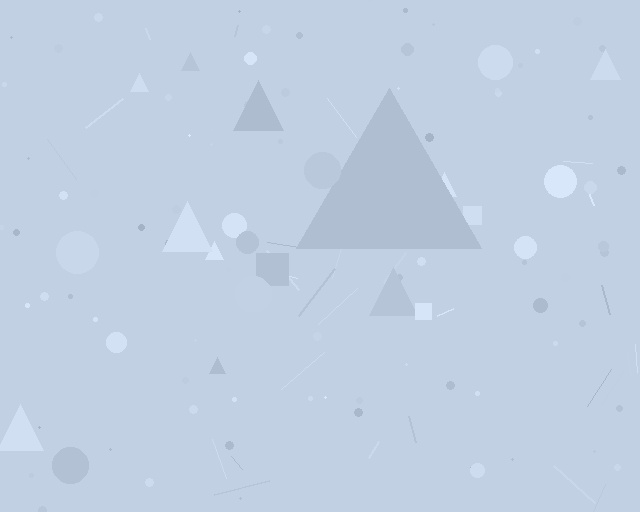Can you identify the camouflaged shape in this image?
The camouflaged shape is a triangle.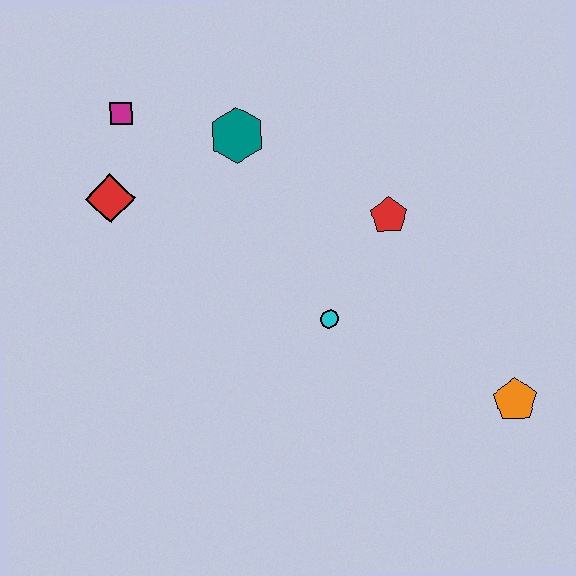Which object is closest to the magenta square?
The red diamond is closest to the magenta square.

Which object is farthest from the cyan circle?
The magenta square is farthest from the cyan circle.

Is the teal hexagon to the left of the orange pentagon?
Yes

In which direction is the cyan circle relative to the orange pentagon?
The cyan circle is to the left of the orange pentagon.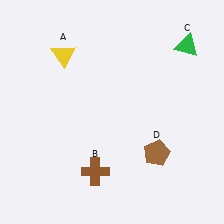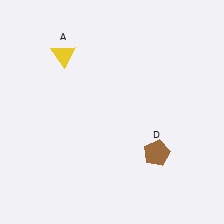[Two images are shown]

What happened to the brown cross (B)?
The brown cross (B) was removed in Image 2. It was in the bottom-left area of Image 1.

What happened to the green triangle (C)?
The green triangle (C) was removed in Image 2. It was in the top-right area of Image 1.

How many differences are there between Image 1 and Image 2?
There are 2 differences between the two images.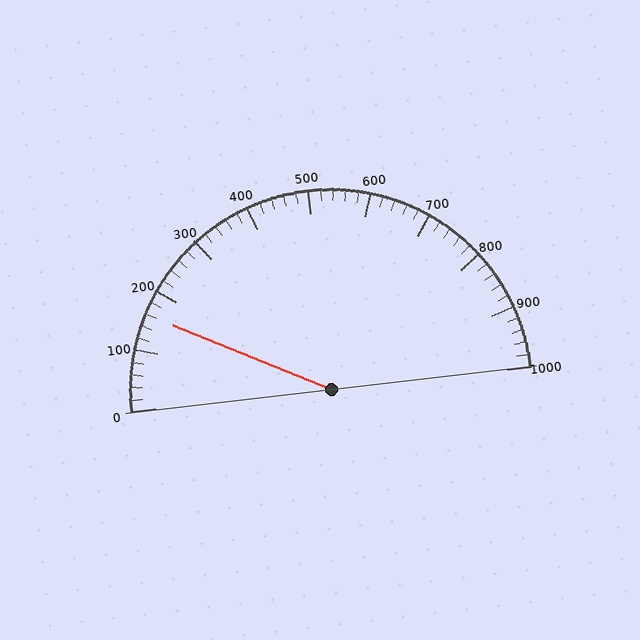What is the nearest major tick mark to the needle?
The nearest major tick mark is 200.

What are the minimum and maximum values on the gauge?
The gauge ranges from 0 to 1000.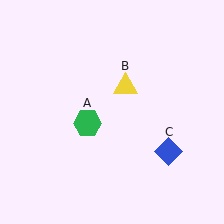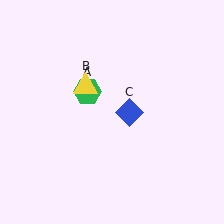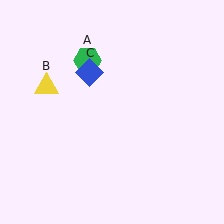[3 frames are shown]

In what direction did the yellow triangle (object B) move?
The yellow triangle (object B) moved left.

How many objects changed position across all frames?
3 objects changed position: green hexagon (object A), yellow triangle (object B), blue diamond (object C).